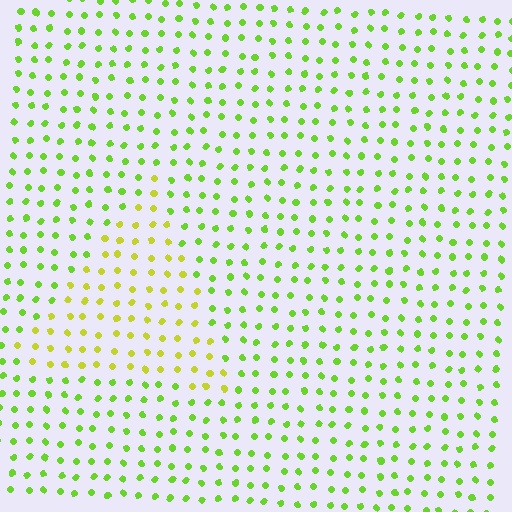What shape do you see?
I see a triangle.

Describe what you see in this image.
The image is filled with small lime elements in a uniform arrangement. A triangle-shaped region is visible where the elements are tinted to a slightly different hue, forming a subtle color boundary.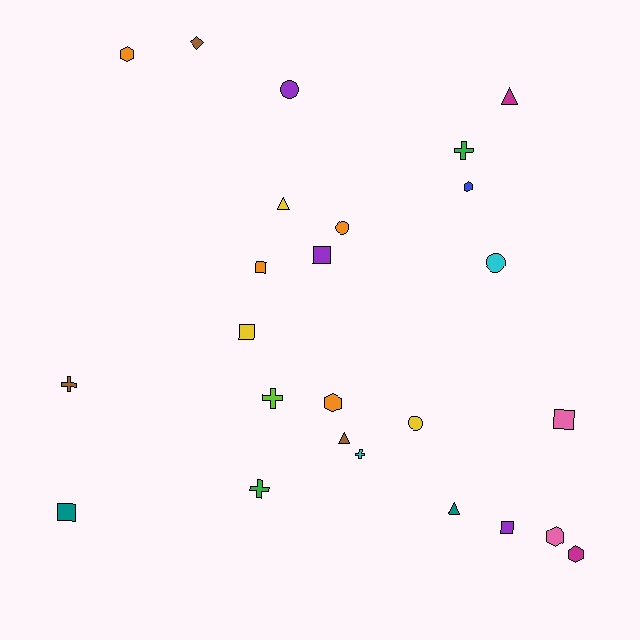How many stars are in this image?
There are no stars.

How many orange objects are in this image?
There are 4 orange objects.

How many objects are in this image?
There are 25 objects.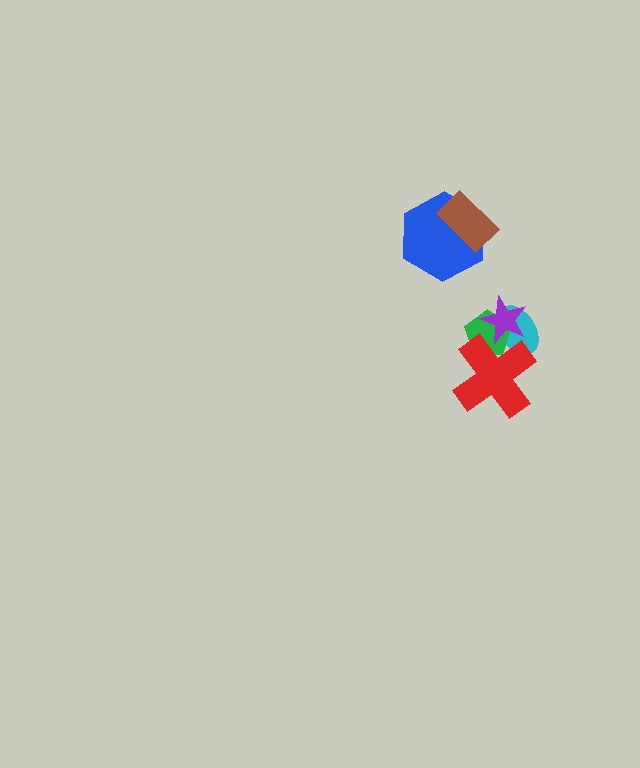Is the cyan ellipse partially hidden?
Yes, it is partially covered by another shape.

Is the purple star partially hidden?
Yes, it is partially covered by another shape.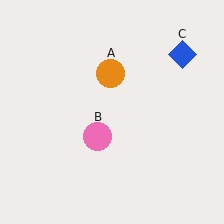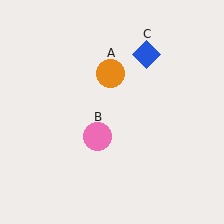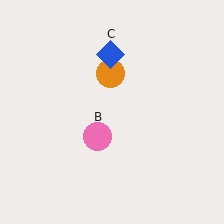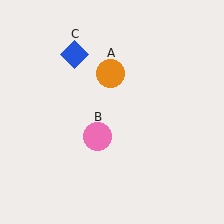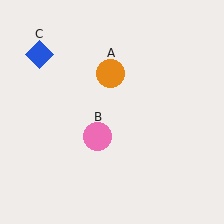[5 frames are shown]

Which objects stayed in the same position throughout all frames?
Orange circle (object A) and pink circle (object B) remained stationary.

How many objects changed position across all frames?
1 object changed position: blue diamond (object C).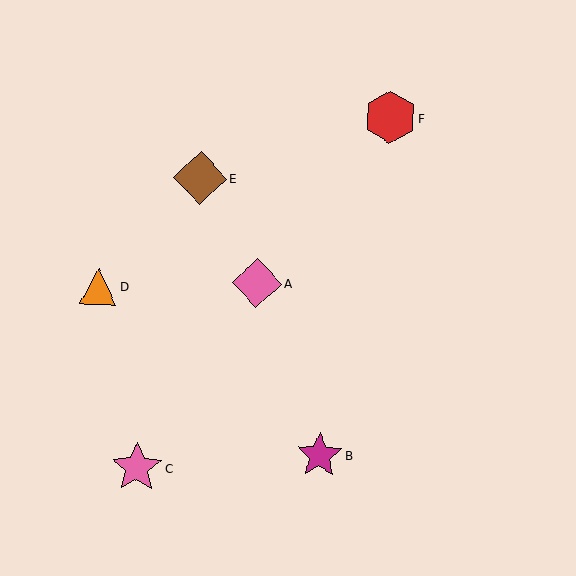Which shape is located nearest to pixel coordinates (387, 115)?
The red hexagon (labeled F) at (390, 117) is nearest to that location.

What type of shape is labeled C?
Shape C is a pink star.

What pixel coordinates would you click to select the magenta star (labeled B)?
Click at (320, 455) to select the magenta star B.